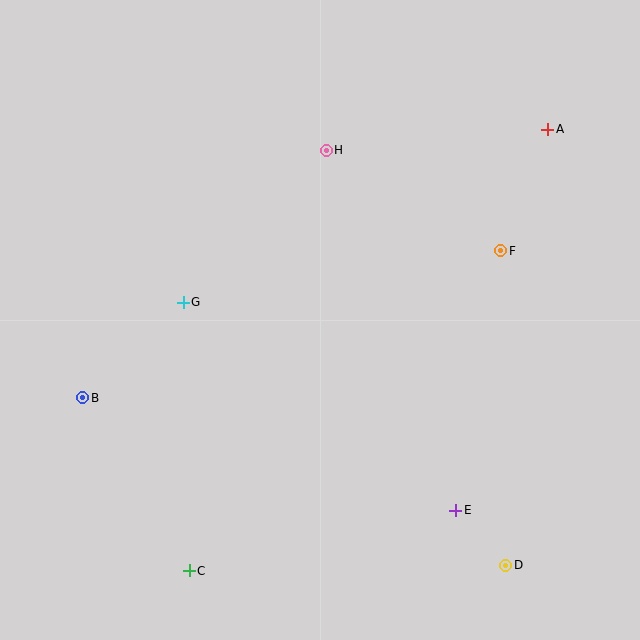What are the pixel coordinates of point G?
Point G is at (183, 302).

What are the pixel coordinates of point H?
Point H is at (326, 150).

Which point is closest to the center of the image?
Point G at (183, 302) is closest to the center.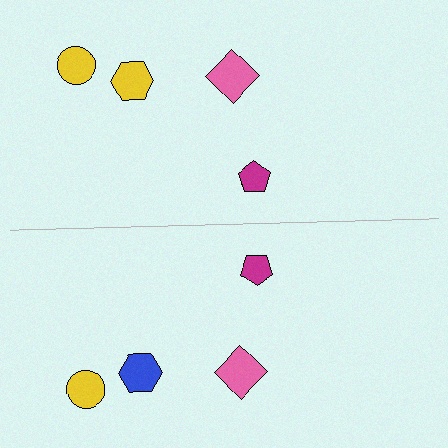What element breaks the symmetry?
The blue hexagon on the bottom side breaks the symmetry — its mirror counterpart is yellow.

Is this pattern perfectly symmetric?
No, the pattern is not perfectly symmetric. The blue hexagon on the bottom side breaks the symmetry — its mirror counterpart is yellow.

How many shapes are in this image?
There are 8 shapes in this image.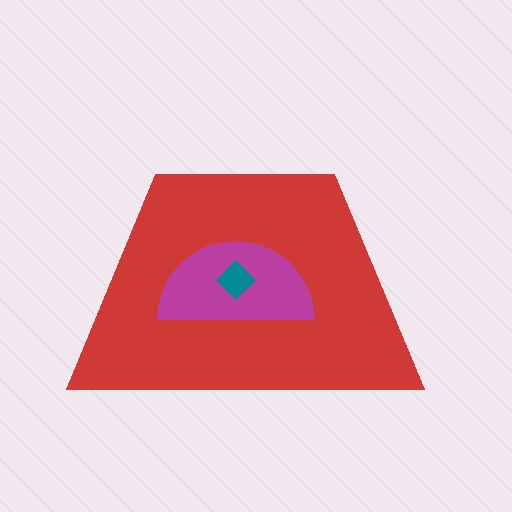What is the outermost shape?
The red trapezoid.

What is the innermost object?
The teal diamond.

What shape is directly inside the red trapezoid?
The magenta semicircle.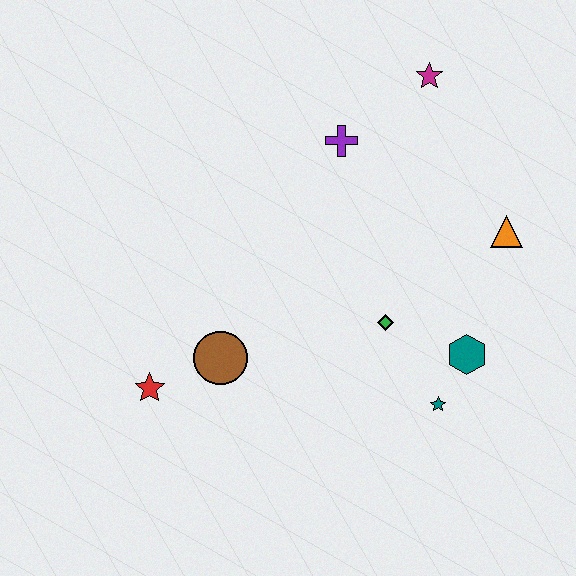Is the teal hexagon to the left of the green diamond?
No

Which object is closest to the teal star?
The teal hexagon is closest to the teal star.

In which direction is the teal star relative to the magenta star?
The teal star is below the magenta star.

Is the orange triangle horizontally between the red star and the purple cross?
No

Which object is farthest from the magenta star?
The red star is farthest from the magenta star.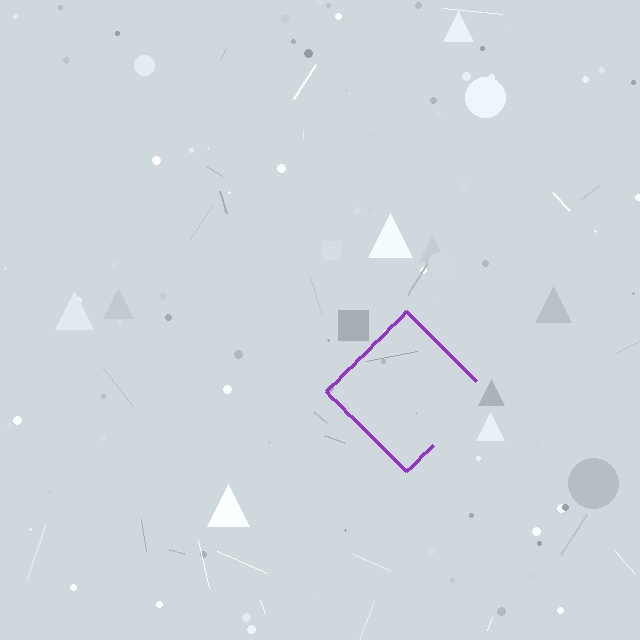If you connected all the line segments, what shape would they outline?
They would outline a diamond.